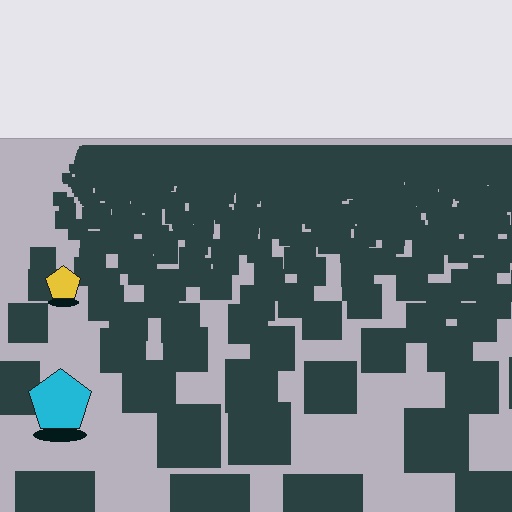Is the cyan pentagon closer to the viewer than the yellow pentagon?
Yes. The cyan pentagon is closer — you can tell from the texture gradient: the ground texture is coarser near it.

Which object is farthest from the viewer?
The yellow pentagon is farthest from the viewer. It appears smaller and the ground texture around it is denser.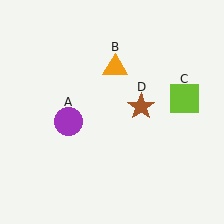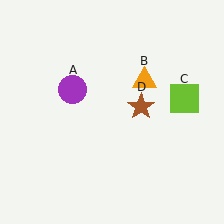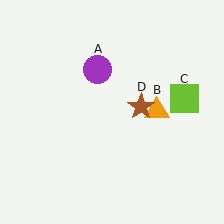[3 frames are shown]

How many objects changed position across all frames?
2 objects changed position: purple circle (object A), orange triangle (object B).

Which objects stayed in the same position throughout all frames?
Lime square (object C) and brown star (object D) remained stationary.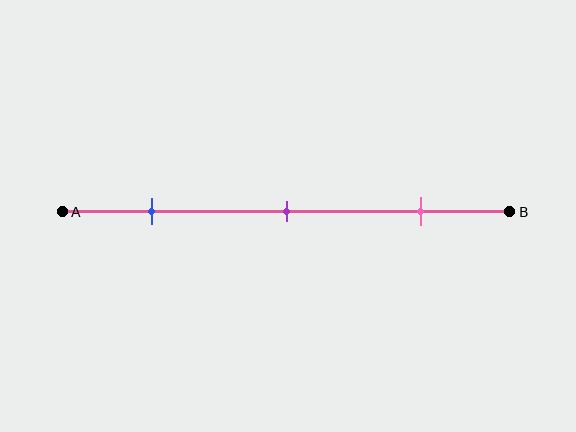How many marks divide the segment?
There are 3 marks dividing the segment.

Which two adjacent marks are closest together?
The blue and purple marks are the closest adjacent pair.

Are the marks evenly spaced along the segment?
Yes, the marks are approximately evenly spaced.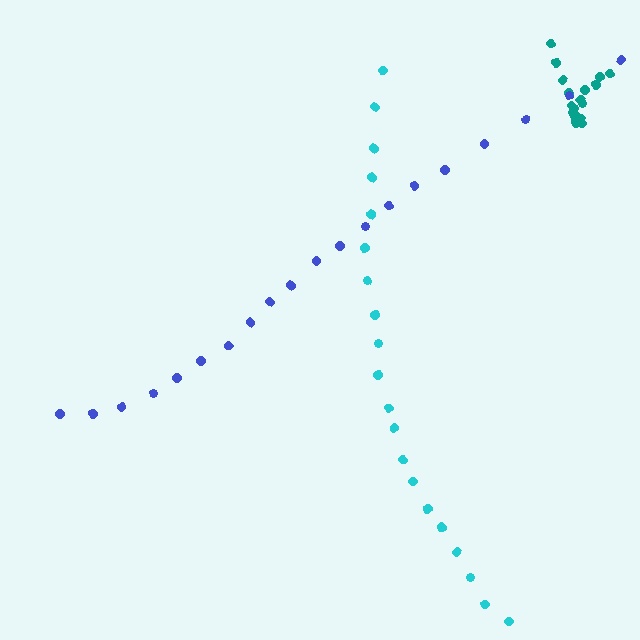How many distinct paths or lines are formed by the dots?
There are 3 distinct paths.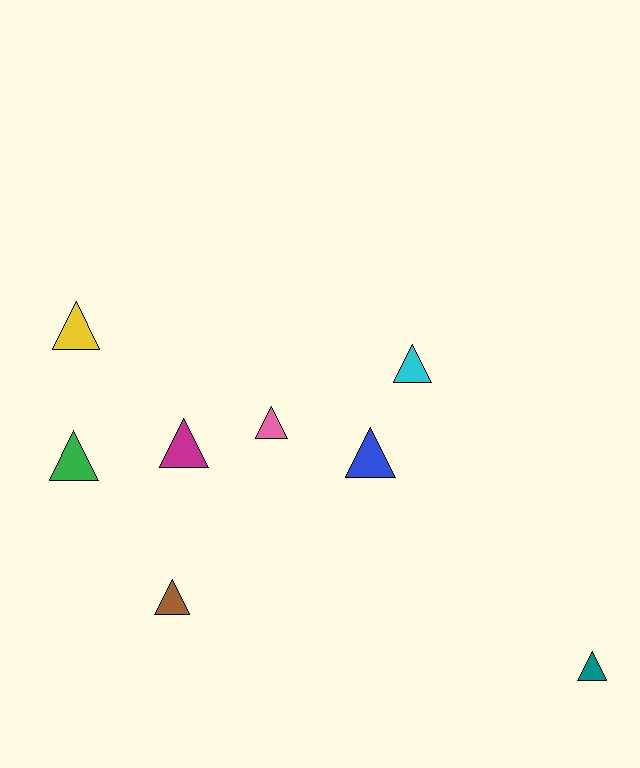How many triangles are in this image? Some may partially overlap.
There are 8 triangles.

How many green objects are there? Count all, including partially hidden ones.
There is 1 green object.